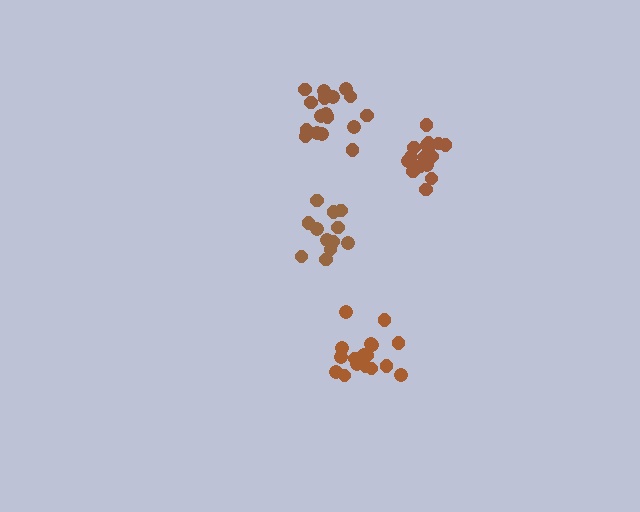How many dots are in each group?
Group 1: 13 dots, Group 2: 17 dots, Group 3: 16 dots, Group 4: 17 dots (63 total).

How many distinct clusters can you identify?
There are 4 distinct clusters.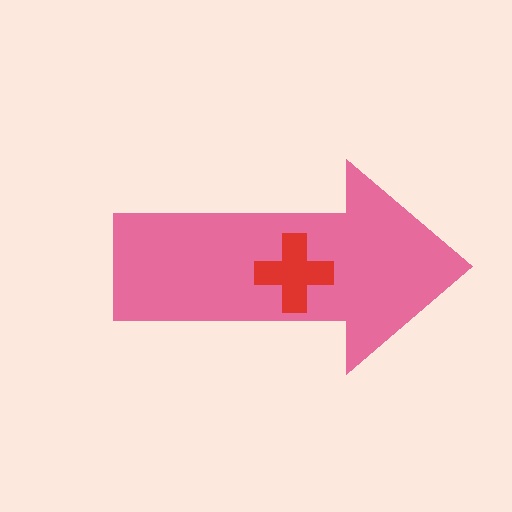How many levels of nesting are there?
2.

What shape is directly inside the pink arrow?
The red cross.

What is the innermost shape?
The red cross.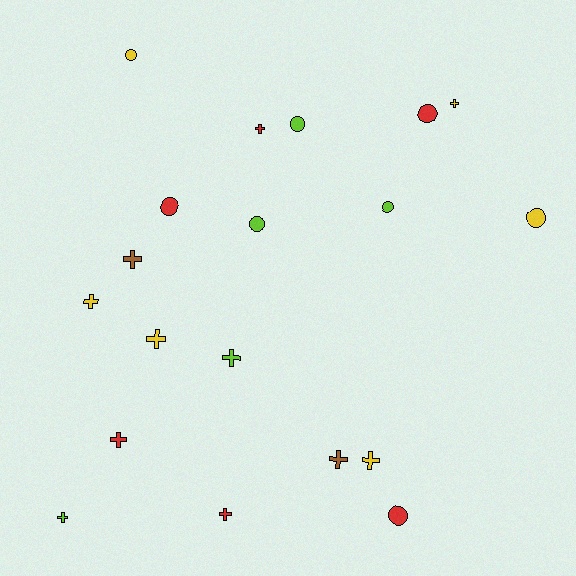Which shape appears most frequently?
Cross, with 11 objects.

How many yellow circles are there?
There are 2 yellow circles.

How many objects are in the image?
There are 19 objects.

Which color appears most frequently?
Yellow, with 6 objects.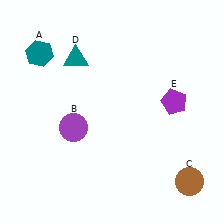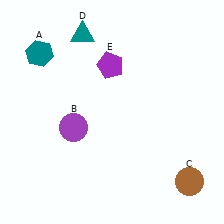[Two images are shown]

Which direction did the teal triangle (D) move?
The teal triangle (D) moved up.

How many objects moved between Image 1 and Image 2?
2 objects moved between the two images.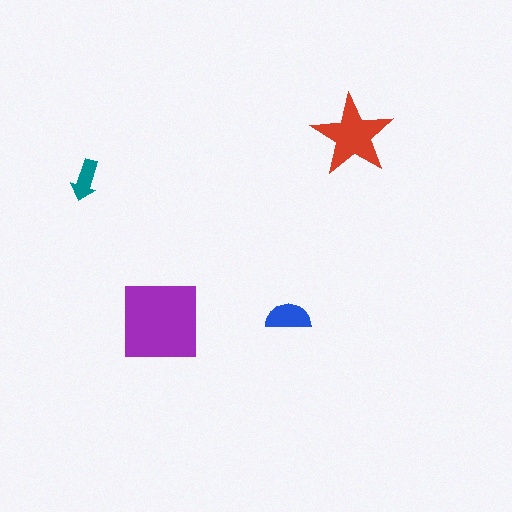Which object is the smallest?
The teal arrow.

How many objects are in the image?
There are 4 objects in the image.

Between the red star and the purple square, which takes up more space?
The purple square.